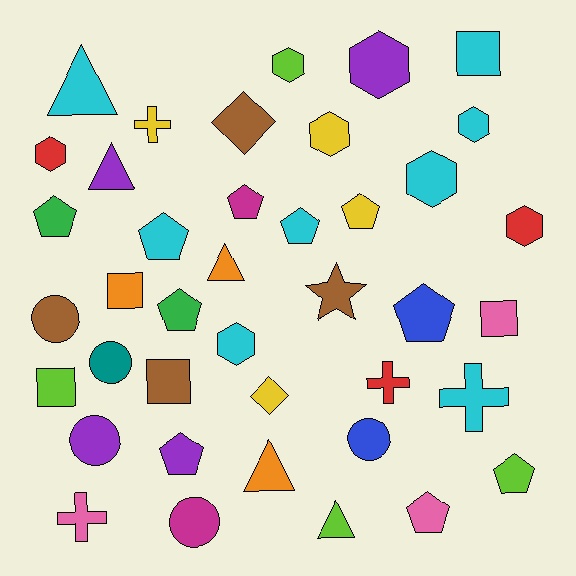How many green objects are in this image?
There are 2 green objects.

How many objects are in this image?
There are 40 objects.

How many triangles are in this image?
There are 5 triangles.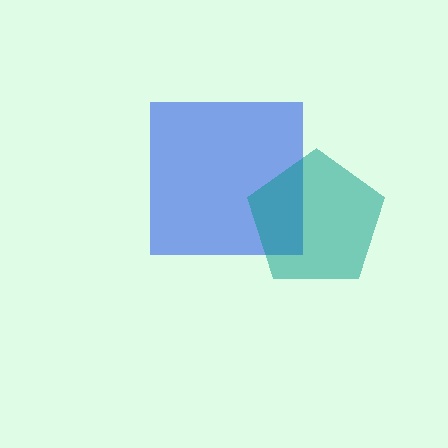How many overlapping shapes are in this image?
There are 2 overlapping shapes in the image.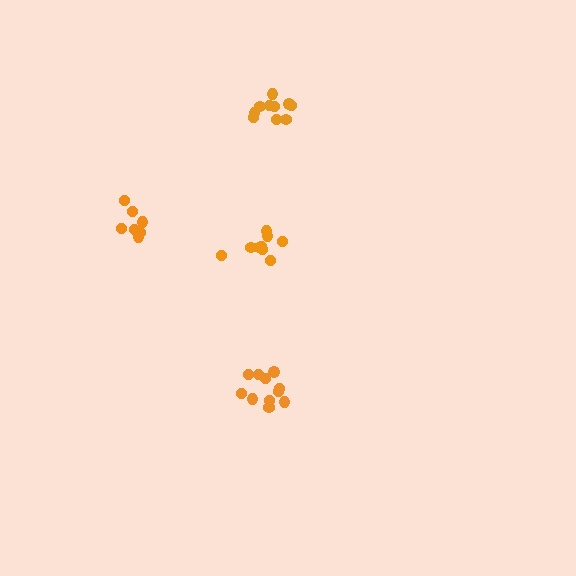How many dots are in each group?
Group 1: 7 dots, Group 2: 10 dots, Group 3: 9 dots, Group 4: 11 dots (37 total).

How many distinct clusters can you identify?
There are 4 distinct clusters.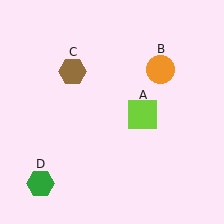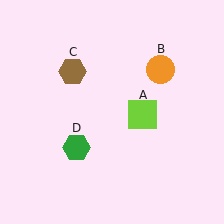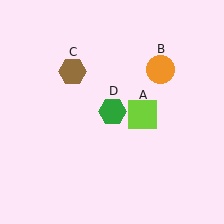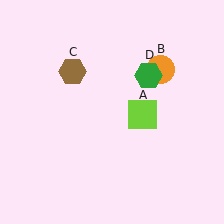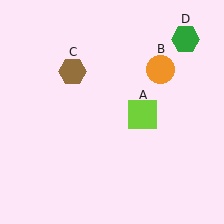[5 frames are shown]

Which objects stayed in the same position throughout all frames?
Lime square (object A) and orange circle (object B) and brown hexagon (object C) remained stationary.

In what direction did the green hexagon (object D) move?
The green hexagon (object D) moved up and to the right.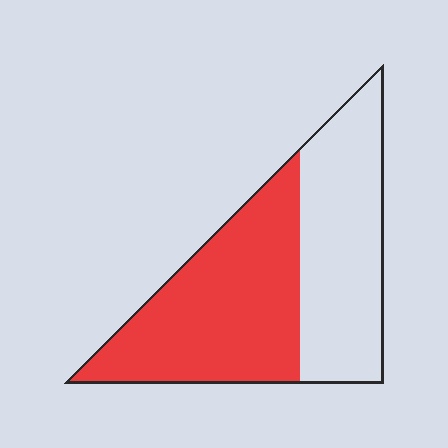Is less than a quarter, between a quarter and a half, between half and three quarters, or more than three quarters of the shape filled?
Between half and three quarters.